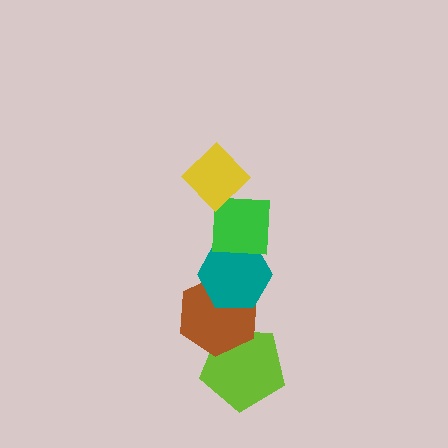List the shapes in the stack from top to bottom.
From top to bottom: the yellow diamond, the green square, the teal hexagon, the brown hexagon, the lime pentagon.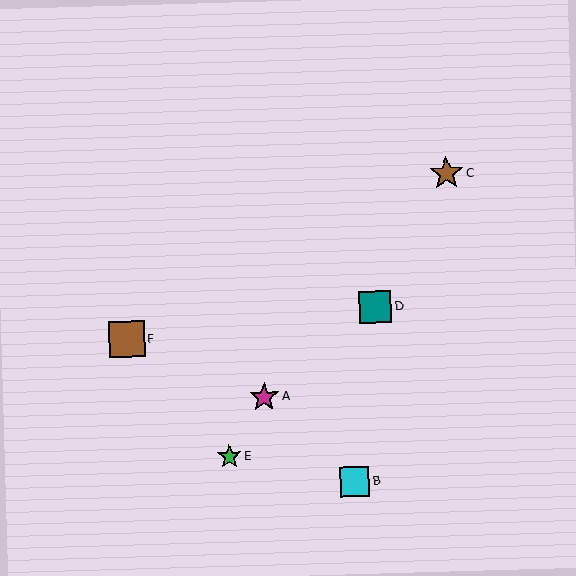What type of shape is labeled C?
Shape C is a brown star.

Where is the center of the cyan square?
The center of the cyan square is at (354, 482).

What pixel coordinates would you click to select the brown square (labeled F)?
Click at (127, 339) to select the brown square F.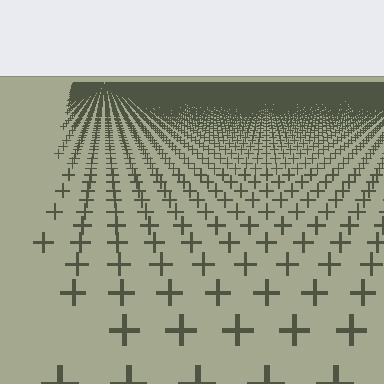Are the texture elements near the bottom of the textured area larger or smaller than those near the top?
Larger. Near the bottom, elements are closer to the viewer and appear at a bigger on-screen size.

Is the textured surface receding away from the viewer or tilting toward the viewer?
The surface is receding away from the viewer. Texture elements get smaller and denser toward the top.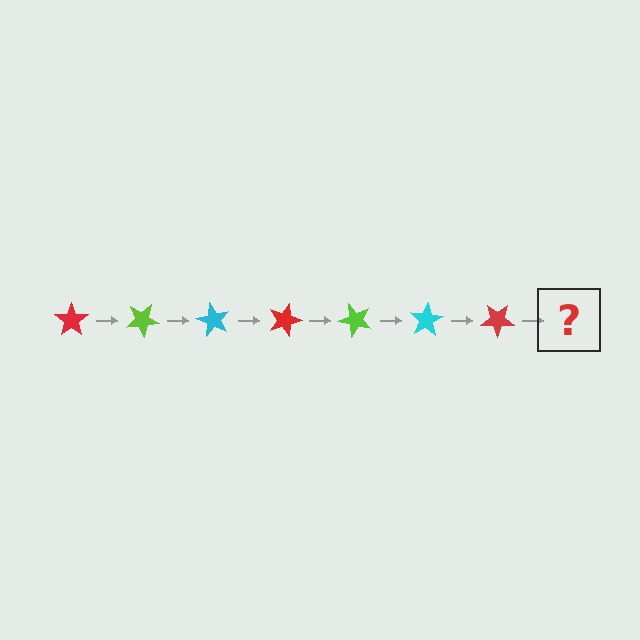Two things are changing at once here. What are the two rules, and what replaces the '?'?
The two rules are that it rotates 30 degrees each step and the color cycles through red, lime, and cyan. The '?' should be a lime star, rotated 210 degrees from the start.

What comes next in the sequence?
The next element should be a lime star, rotated 210 degrees from the start.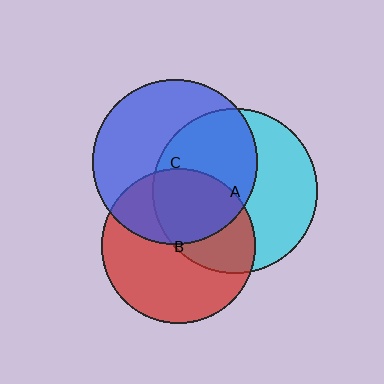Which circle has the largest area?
Circle C (blue).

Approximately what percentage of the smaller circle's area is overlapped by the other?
Approximately 40%.